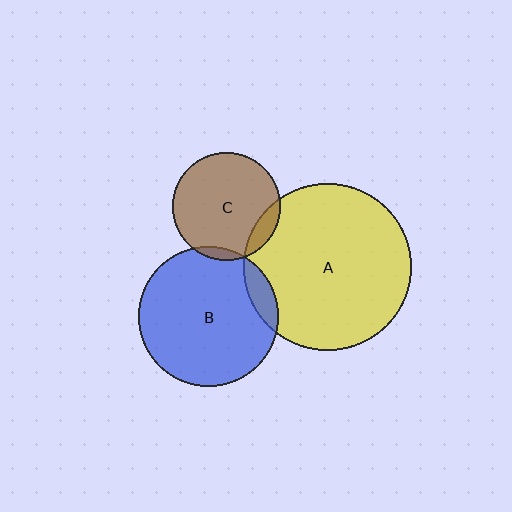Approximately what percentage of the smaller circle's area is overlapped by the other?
Approximately 5%.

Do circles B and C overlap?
Yes.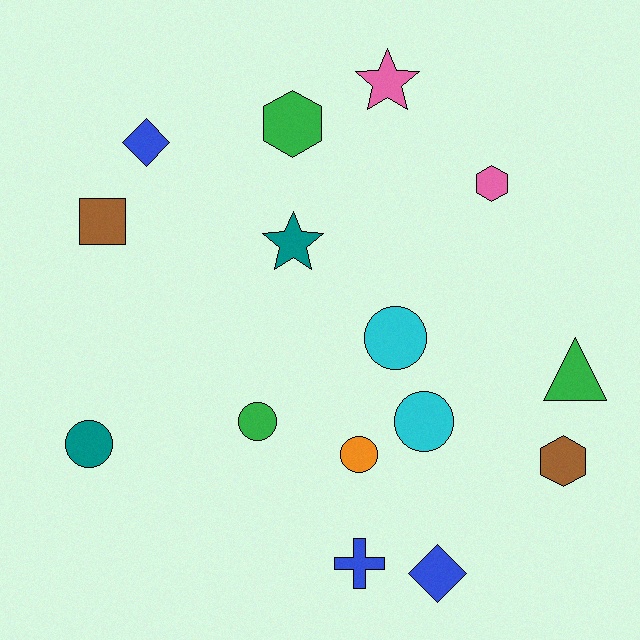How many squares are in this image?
There is 1 square.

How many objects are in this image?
There are 15 objects.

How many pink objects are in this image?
There are 2 pink objects.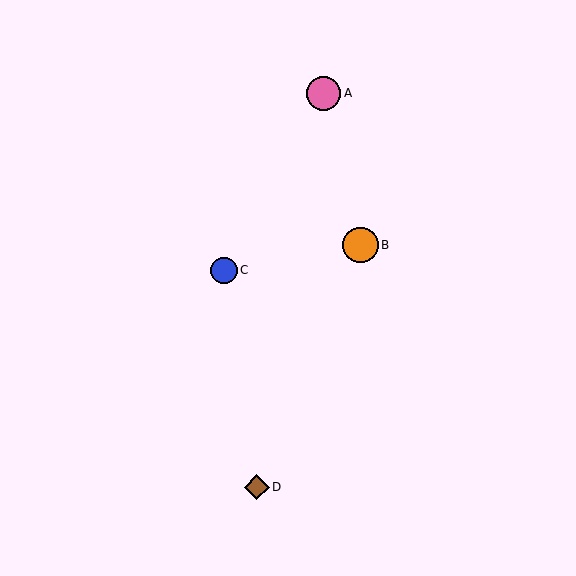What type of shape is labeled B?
Shape B is an orange circle.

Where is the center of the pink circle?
The center of the pink circle is at (324, 93).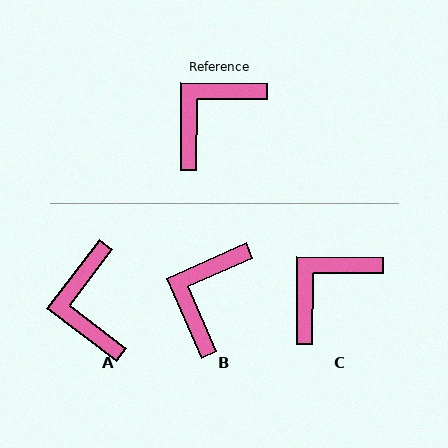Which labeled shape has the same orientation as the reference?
C.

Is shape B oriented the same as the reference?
No, it is off by about 24 degrees.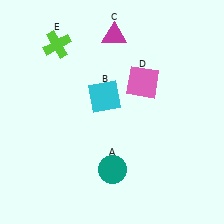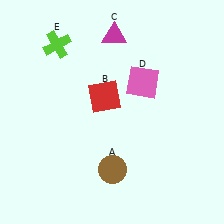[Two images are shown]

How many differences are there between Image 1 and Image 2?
There are 2 differences between the two images.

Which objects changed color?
A changed from teal to brown. B changed from cyan to red.